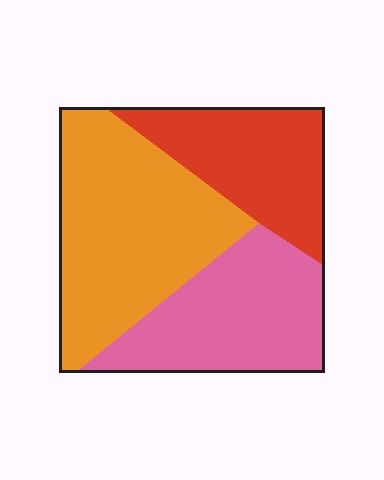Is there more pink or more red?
Pink.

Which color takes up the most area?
Orange, at roughly 45%.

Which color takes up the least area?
Red, at roughly 25%.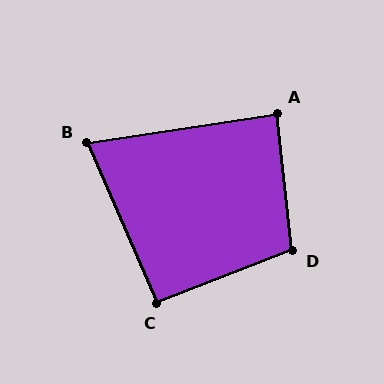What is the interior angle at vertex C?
Approximately 92 degrees (approximately right).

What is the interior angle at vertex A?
Approximately 88 degrees (approximately right).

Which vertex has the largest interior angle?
D, at approximately 105 degrees.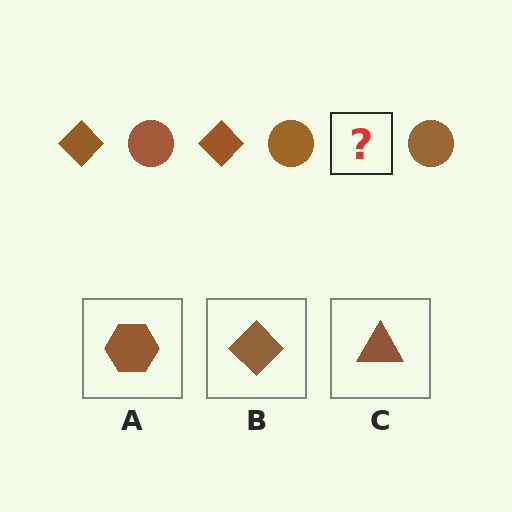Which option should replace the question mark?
Option B.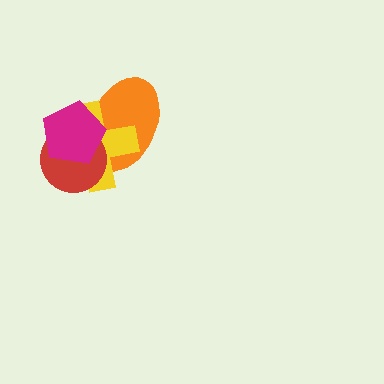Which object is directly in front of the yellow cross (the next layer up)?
The red circle is directly in front of the yellow cross.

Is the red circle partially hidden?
Yes, it is partially covered by another shape.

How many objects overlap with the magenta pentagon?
3 objects overlap with the magenta pentagon.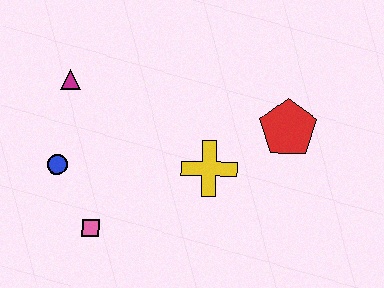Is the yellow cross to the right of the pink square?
Yes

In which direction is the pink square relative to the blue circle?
The pink square is below the blue circle.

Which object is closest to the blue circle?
The pink square is closest to the blue circle.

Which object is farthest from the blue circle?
The red pentagon is farthest from the blue circle.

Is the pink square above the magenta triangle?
No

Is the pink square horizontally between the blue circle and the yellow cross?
Yes